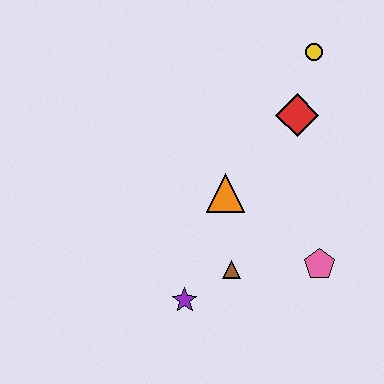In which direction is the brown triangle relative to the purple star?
The brown triangle is to the right of the purple star.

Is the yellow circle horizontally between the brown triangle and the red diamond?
No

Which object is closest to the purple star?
The brown triangle is closest to the purple star.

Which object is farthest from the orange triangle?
The yellow circle is farthest from the orange triangle.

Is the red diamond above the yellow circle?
No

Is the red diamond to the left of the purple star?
No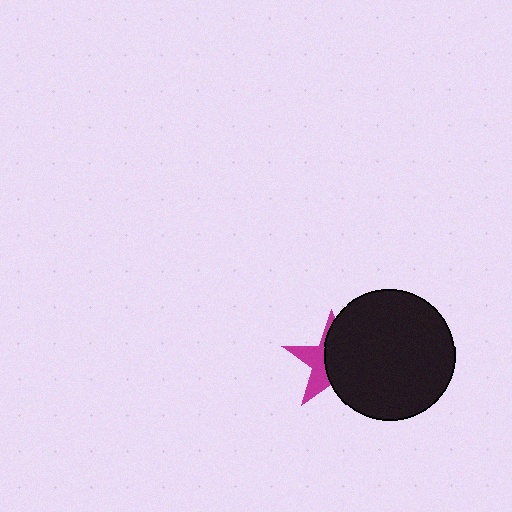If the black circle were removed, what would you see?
You would see the complete magenta star.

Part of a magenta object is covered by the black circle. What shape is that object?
It is a star.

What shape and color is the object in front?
The object in front is a black circle.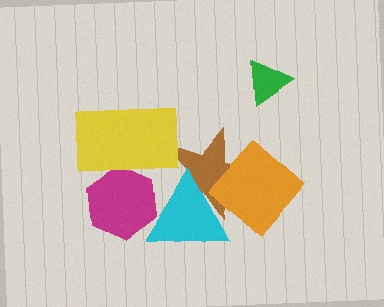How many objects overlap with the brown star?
2 objects overlap with the brown star.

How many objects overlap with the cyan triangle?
3 objects overlap with the cyan triangle.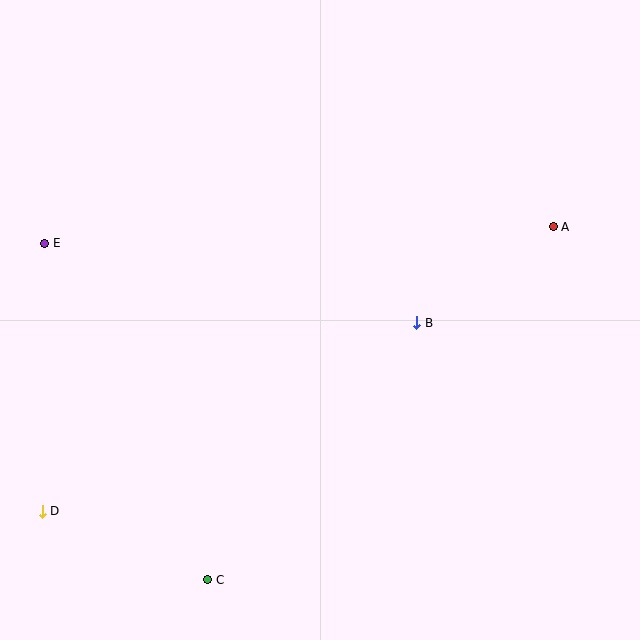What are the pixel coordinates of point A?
Point A is at (553, 227).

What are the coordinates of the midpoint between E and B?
The midpoint between E and B is at (231, 283).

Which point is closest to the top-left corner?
Point E is closest to the top-left corner.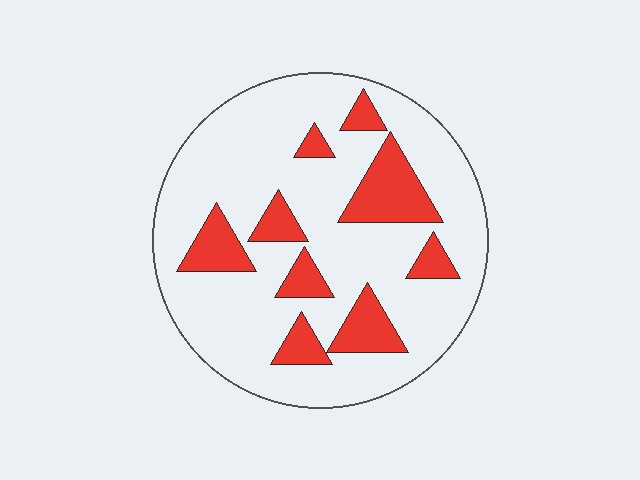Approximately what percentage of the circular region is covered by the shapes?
Approximately 20%.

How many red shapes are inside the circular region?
9.